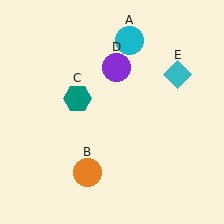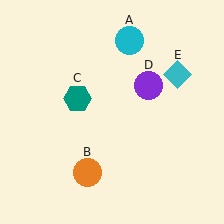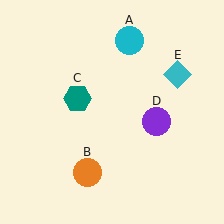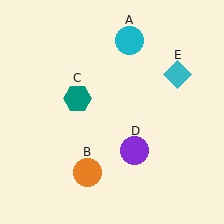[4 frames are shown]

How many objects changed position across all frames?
1 object changed position: purple circle (object D).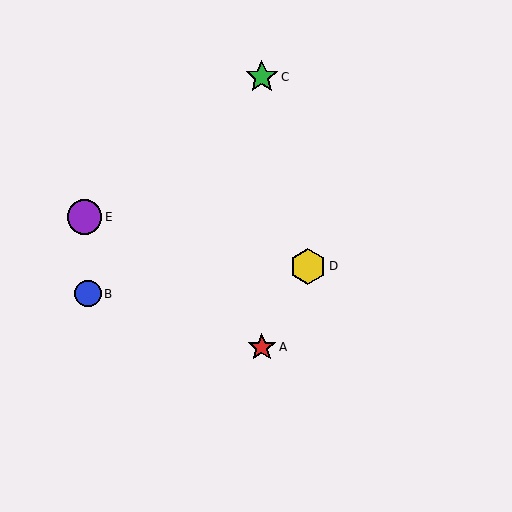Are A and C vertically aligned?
Yes, both are at x≈262.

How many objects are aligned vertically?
2 objects (A, C) are aligned vertically.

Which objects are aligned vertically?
Objects A, C are aligned vertically.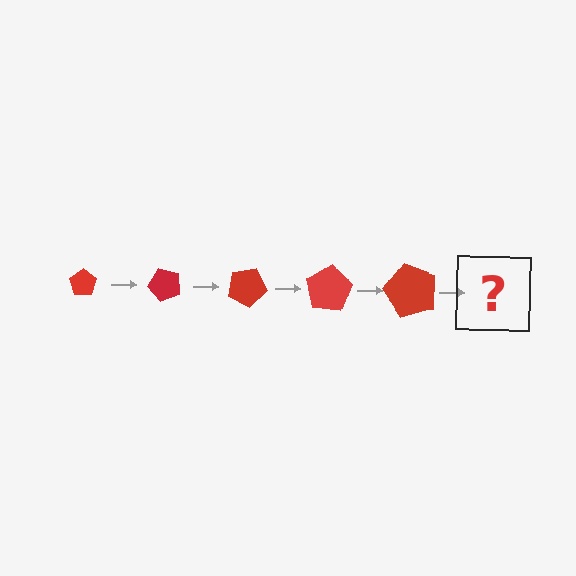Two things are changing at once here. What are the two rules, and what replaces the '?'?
The two rules are that the pentagon grows larger each step and it rotates 50 degrees each step. The '?' should be a pentagon, larger than the previous one and rotated 250 degrees from the start.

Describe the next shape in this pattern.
It should be a pentagon, larger than the previous one and rotated 250 degrees from the start.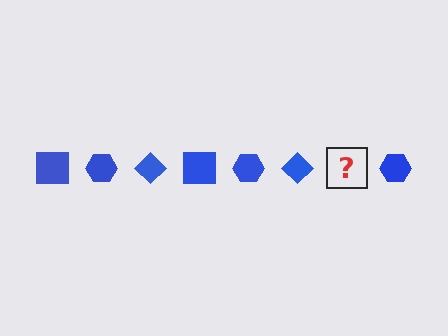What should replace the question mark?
The question mark should be replaced with a blue square.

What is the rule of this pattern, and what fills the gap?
The rule is that the pattern cycles through square, hexagon, diamond shapes in blue. The gap should be filled with a blue square.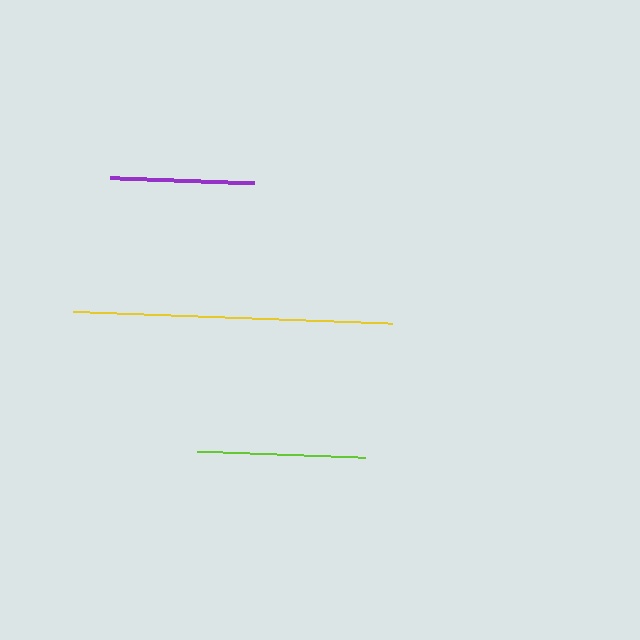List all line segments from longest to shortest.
From longest to shortest: yellow, lime, purple.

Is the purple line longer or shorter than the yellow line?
The yellow line is longer than the purple line.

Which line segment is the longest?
The yellow line is the longest at approximately 318 pixels.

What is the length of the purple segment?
The purple segment is approximately 144 pixels long.